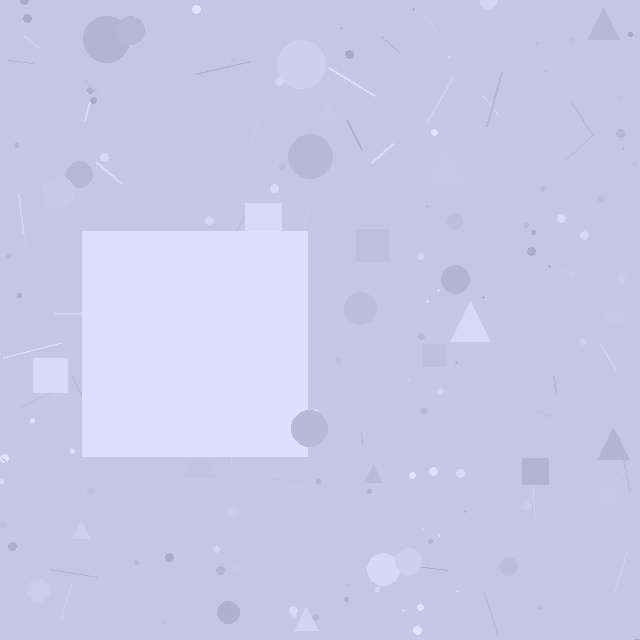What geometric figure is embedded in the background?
A square is embedded in the background.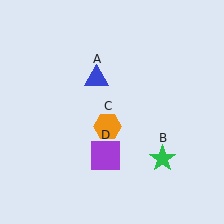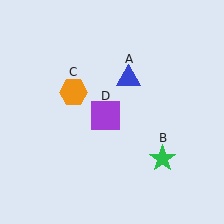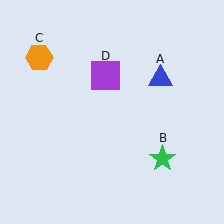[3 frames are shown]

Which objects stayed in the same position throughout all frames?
Green star (object B) remained stationary.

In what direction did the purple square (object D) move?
The purple square (object D) moved up.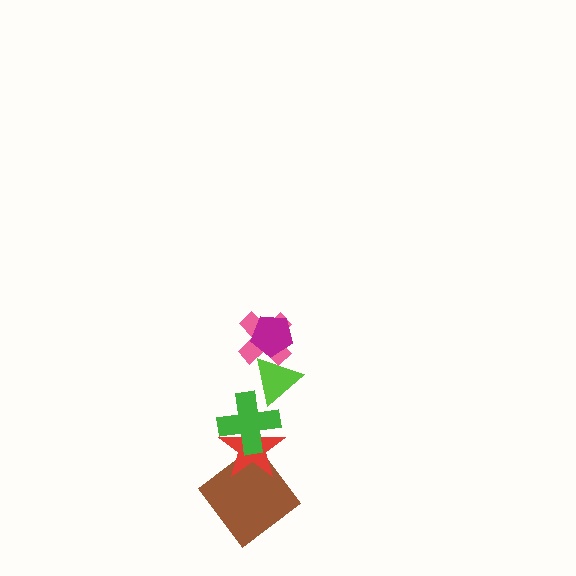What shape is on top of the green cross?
The lime triangle is on top of the green cross.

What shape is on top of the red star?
The green cross is on top of the red star.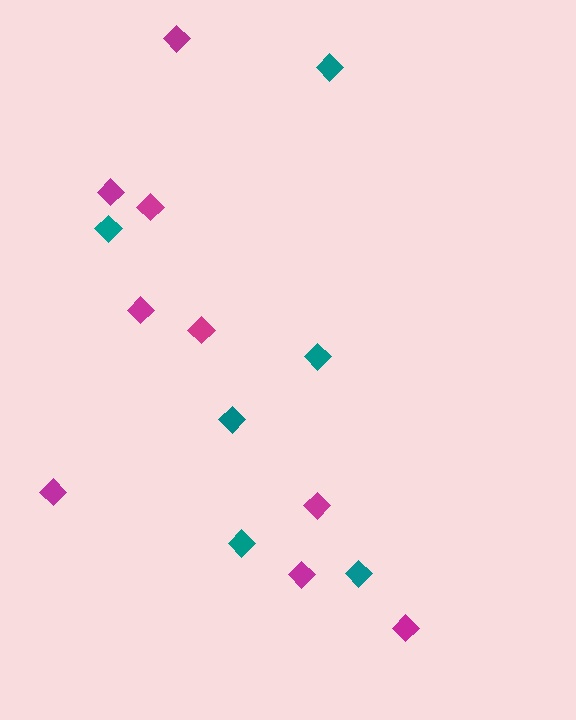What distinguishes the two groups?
There are 2 groups: one group of magenta diamonds (9) and one group of teal diamonds (6).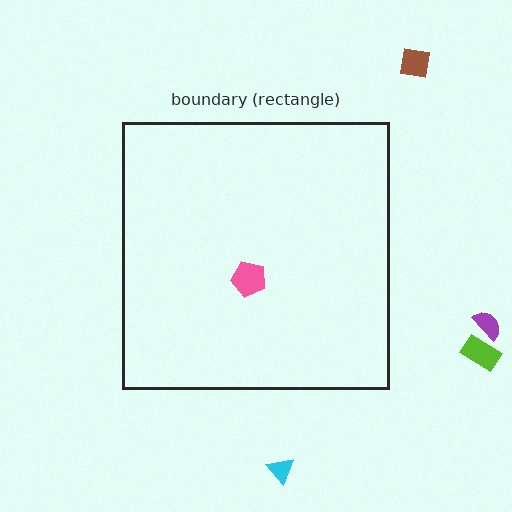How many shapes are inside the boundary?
1 inside, 4 outside.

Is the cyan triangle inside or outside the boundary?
Outside.